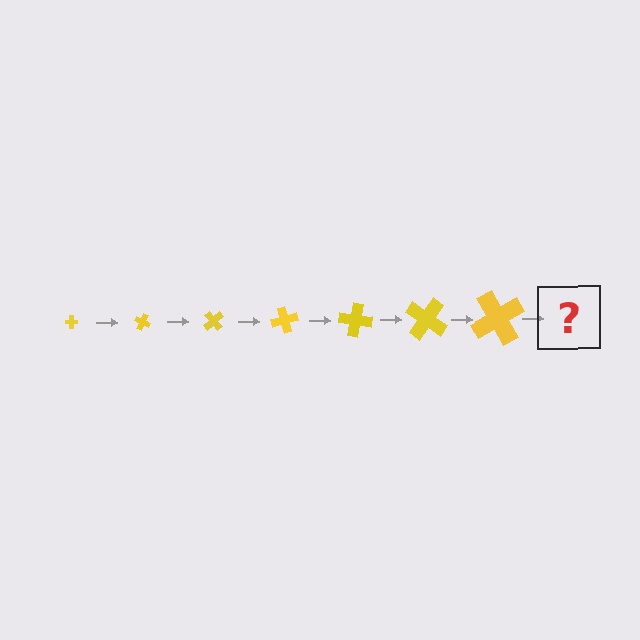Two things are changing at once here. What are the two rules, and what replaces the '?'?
The two rules are that the cross grows larger each step and it rotates 25 degrees each step. The '?' should be a cross, larger than the previous one and rotated 175 degrees from the start.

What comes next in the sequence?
The next element should be a cross, larger than the previous one and rotated 175 degrees from the start.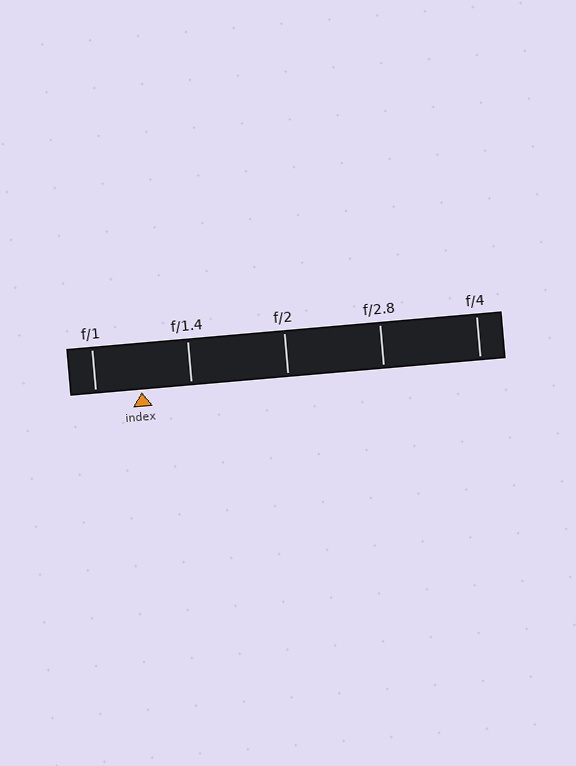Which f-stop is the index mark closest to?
The index mark is closest to f/1.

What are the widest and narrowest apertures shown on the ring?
The widest aperture shown is f/1 and the narrowest is f/4.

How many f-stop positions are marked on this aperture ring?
There are 5 f-stop positions marked.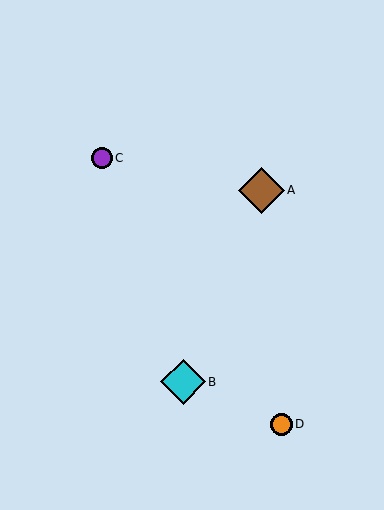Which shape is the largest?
The brown diamond (labeled A) is the largest.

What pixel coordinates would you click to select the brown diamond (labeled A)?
Click at (261, 190) to select the brown diamond A.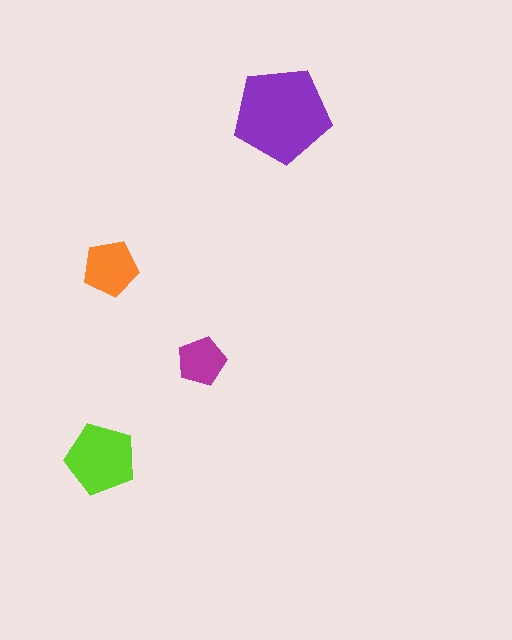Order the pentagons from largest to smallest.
the purple one, the lime one, the orange one, the magenta one.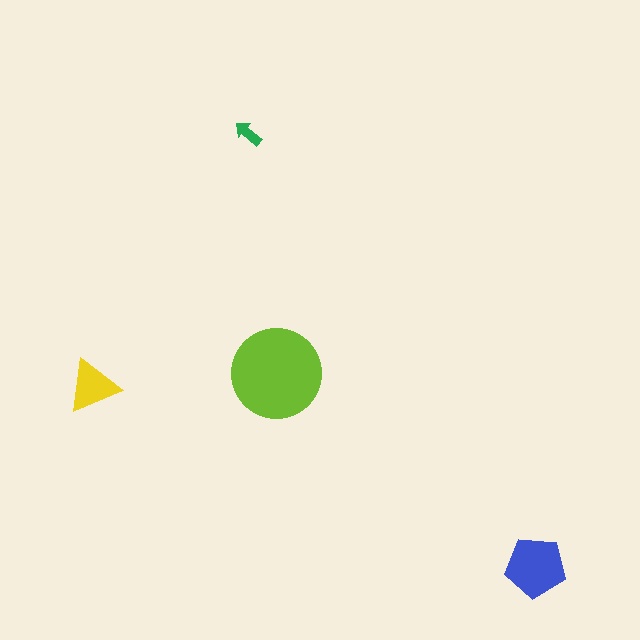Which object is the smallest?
The green arrow.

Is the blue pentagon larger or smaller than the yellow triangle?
Larger.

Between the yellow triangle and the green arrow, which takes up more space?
The yellow triangle.